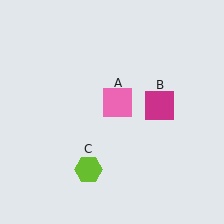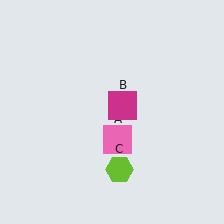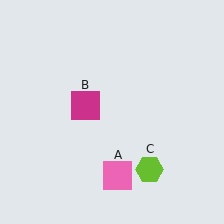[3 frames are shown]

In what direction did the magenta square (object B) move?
The magenta square (object B) moved left.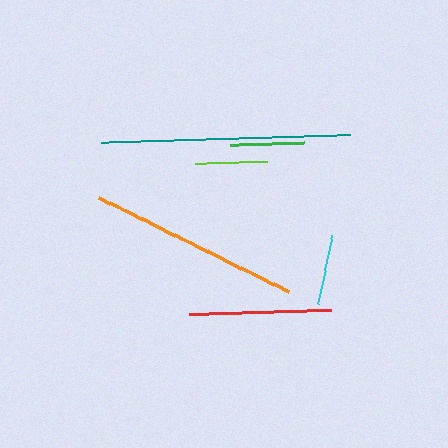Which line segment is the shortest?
The cyan line is the shortest at approximately 70 pixels.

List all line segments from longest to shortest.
From longest to shortest: teal, orange, red, green, lime, cyan.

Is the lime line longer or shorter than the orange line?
The orange line is longer than the lime line.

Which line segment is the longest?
The teal line is the longest at approximately 250 pixels.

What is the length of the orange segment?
The orange segment is approximately 212 pixels long.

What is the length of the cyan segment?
The cyan segment is approximately 70 pixels long.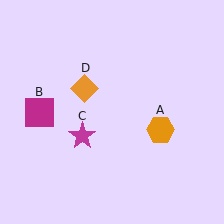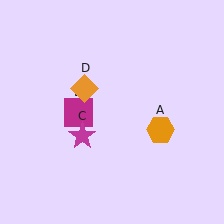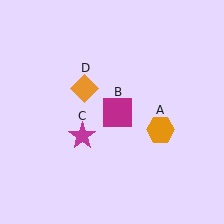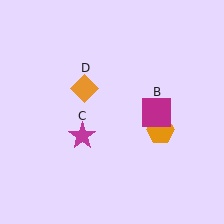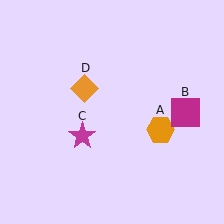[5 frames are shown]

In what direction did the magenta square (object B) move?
The magenta square (object B) moved right.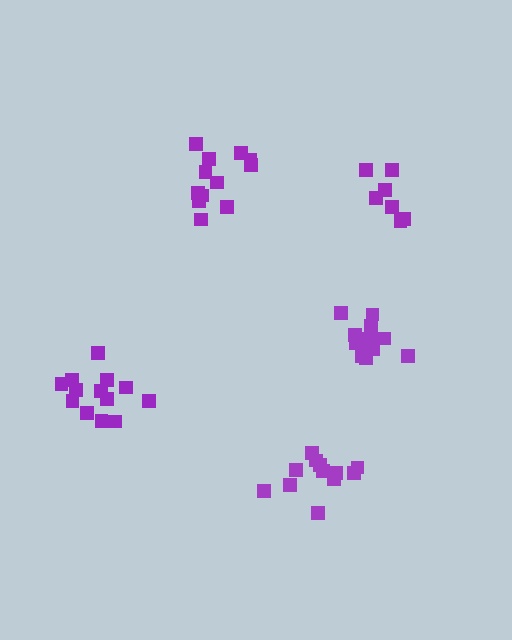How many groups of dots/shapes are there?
There are 5 groups.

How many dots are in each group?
Group 1: 7 dots, Group 2: 13 dots, Group 3: 13 dots, Group 4: 12 dots, Group 5: 12 dots (57 total).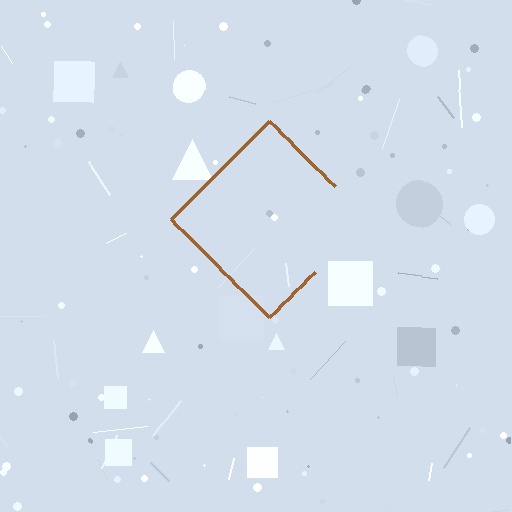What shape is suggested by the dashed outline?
The dashed outline suggests a diamond.